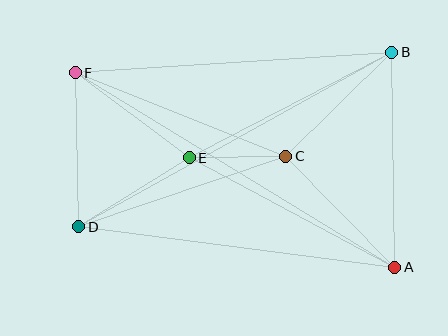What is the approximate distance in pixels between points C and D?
The distance between C and D is approximately 218 pixels.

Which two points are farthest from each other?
Points A and F are farthest from each other.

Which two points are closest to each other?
Points C and E are closest to each other.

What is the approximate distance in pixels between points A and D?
The distance between A and D is approximately 319 pixels.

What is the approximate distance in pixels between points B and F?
The distance between B and F is approximately 317 pixels.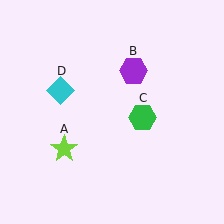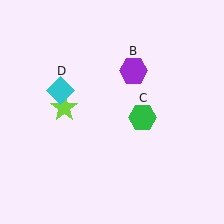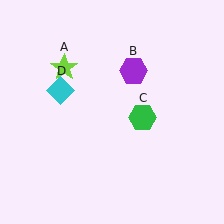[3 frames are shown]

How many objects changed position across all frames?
1 object changed position: lime star (object A).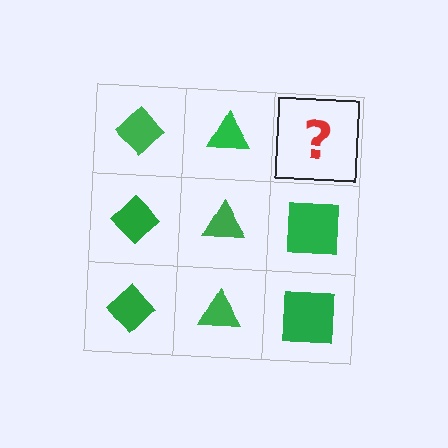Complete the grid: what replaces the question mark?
The question mark should be replaced with a green square.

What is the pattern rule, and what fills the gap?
The rule is that each column has a consistent shape. The gap should be filled with a green square.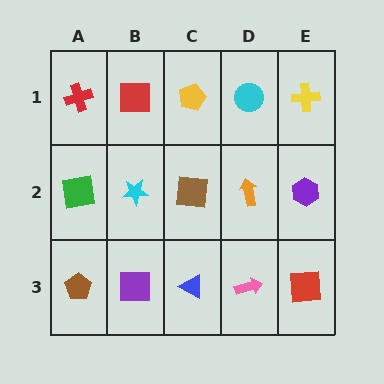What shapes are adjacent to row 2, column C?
A yellow pentagon (row 1, column C), a blue triangle (row 3, column C), a cyan star (row 2, column B), an orange arrow (row 2, column D).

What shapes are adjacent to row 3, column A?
A green square (row 2, column A), a purple square (row 3, column B).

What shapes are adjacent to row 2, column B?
A red square (row 1, column B), a purple square (row 3, column B), a green square (row 2, column A), a brown square (row 2, column C).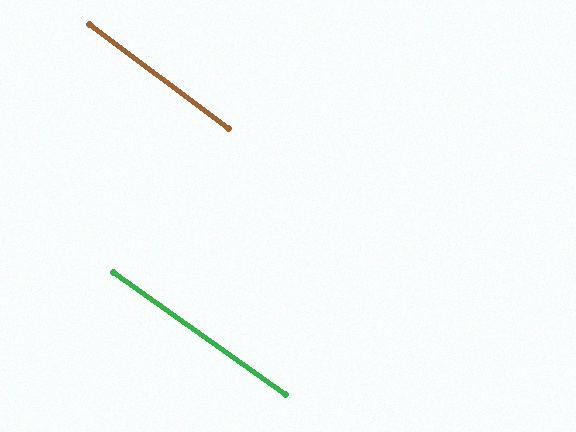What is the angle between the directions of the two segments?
Approximately 2 degrees.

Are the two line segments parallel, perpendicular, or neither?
Parallel — their directions differ by only 1.6°.